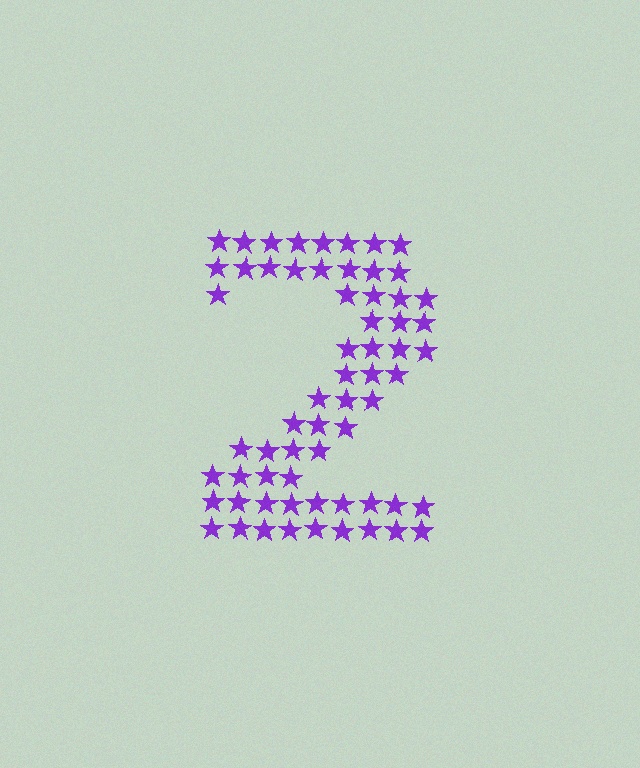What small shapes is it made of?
It is made of small stars.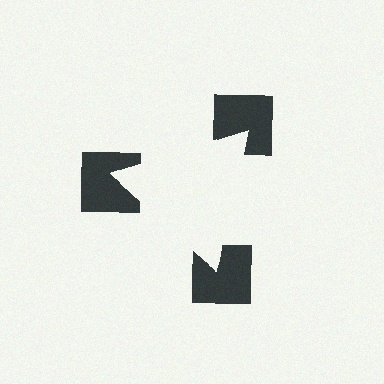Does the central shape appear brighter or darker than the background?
It typically appears slightly brighter than the background, even though no actual brightness change is drawn.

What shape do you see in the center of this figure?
An illusory triangle — its edges are inferred from the aligned wedge cuts in the notched squares, not physically drawn.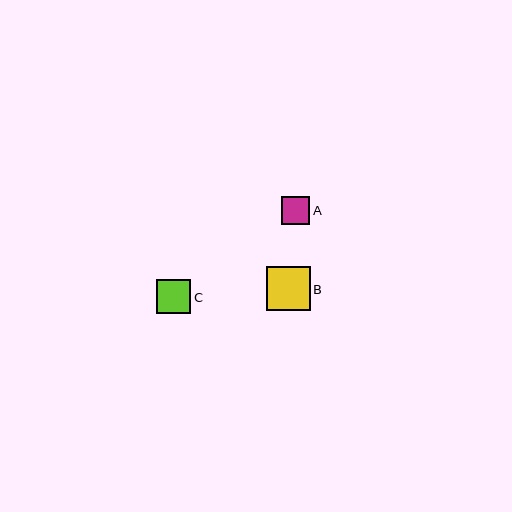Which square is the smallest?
Square A is the smallest with a size of approximately 28 pixels.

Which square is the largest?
Square B is the largest with a size of approximately 44 pixels.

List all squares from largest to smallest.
From largest to smallest: B, C, A.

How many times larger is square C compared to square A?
Square C is approximately 1.2 times the size of square A.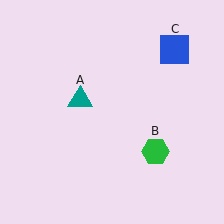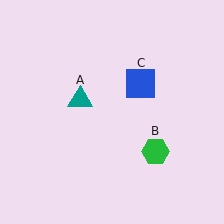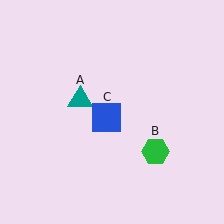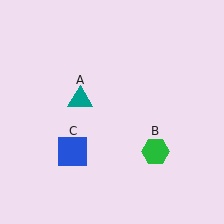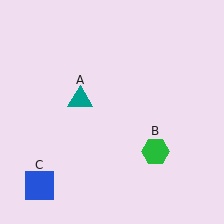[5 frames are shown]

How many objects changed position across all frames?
1 object changed position: blue square (object C).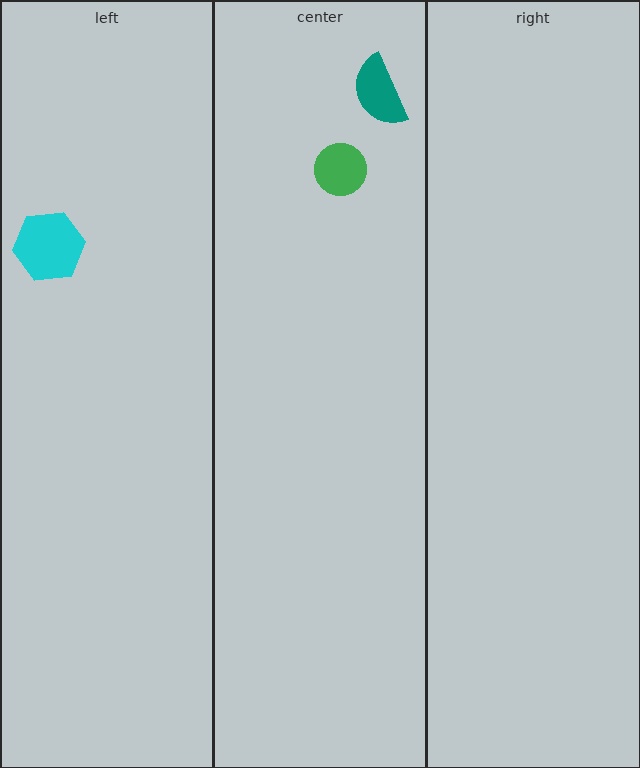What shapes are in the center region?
The green circle, the teal semicircle.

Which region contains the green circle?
The center region.